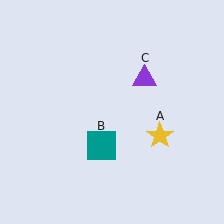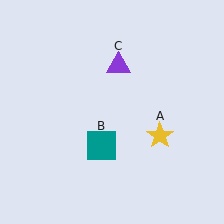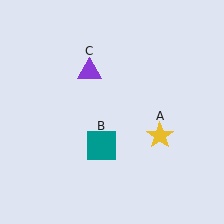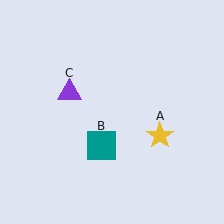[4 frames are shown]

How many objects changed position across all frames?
1 object changed position: purple triangle (object C).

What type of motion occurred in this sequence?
The purple triangle (object C) rotated counterclockwise around the center of the scene.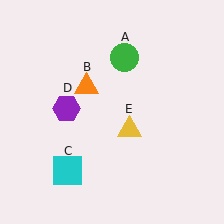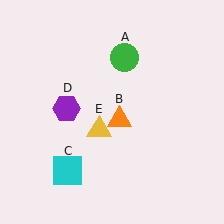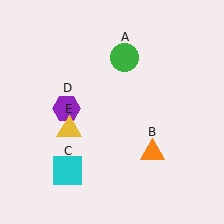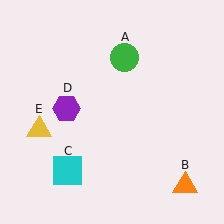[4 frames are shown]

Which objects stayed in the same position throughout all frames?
Green circle (object A) and cyan square (object C) and purple hexagon (object D) remained stationary.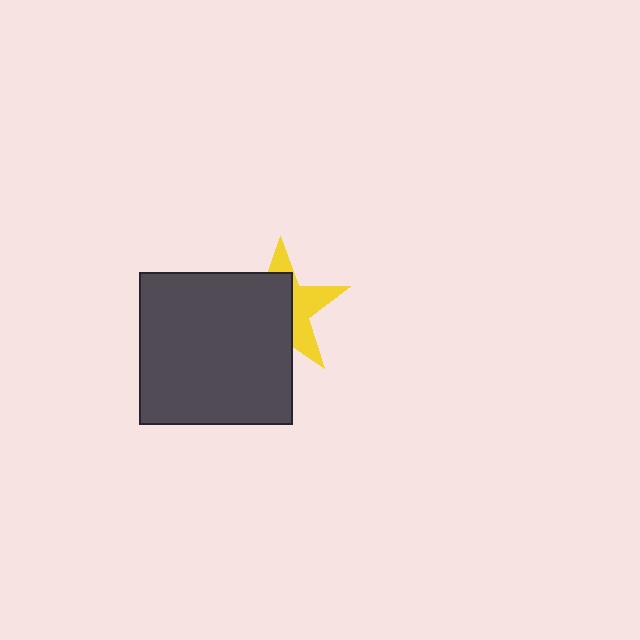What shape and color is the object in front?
The object in front is a dark gray square.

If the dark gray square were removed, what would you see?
You would see the complete yellow star.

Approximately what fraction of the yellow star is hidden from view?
Roughly 60% of the yellow star is hidden behind the dark gray square.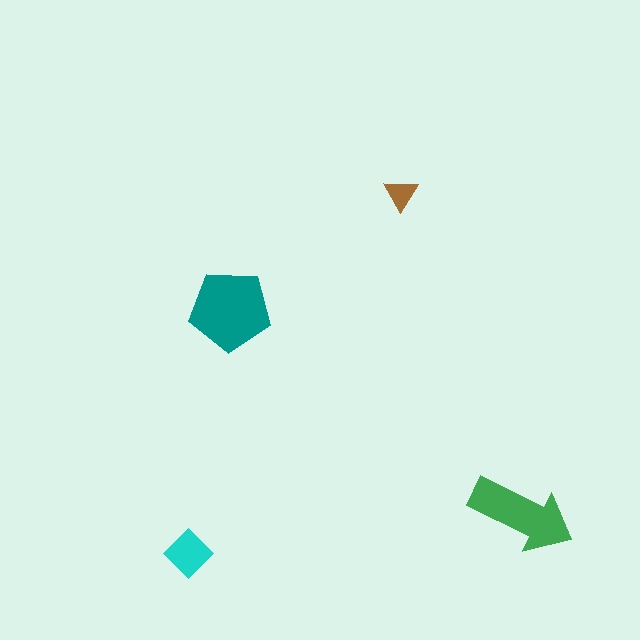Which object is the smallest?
The brown triangle.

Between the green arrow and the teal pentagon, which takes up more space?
The teal pentagon.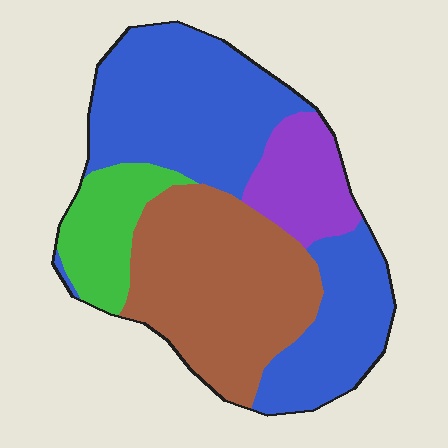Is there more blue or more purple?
Blue.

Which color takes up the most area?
Blue, at roughly 45%.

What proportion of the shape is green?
Green covers about 10% of the shape.